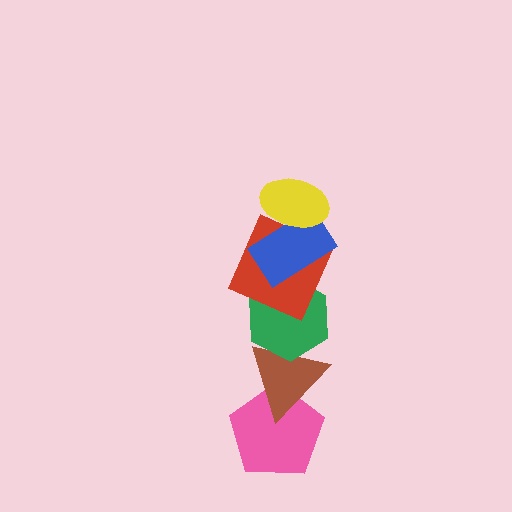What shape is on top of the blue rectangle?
The yellow ellipse is on top of the blue rectangle.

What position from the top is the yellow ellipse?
The yellow ellipse is 1st from the top.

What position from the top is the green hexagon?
The green hexagon is 4th from the top.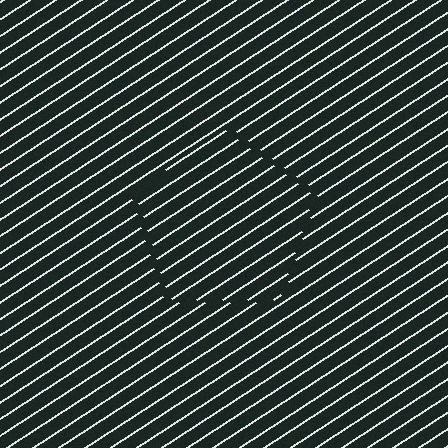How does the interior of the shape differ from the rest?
The interior of the shape contains the same grating, shifted by half a period — the contour is defined by the phase discontinuity where line-ends from the inner and outer gratings abut.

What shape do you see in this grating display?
An illusory pentagon. The interior of the shape contains the same grating, shifted by half a period — the contour is defined by the phase discontinuity where line-ends from the inner and outer gratings abut.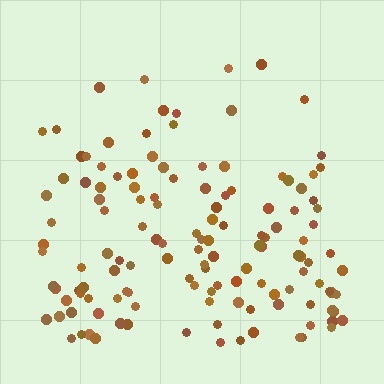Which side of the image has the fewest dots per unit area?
The top.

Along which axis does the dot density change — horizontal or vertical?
Vertical.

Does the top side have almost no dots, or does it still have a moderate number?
Still a moderate number, just noticeably fewer than the bottom.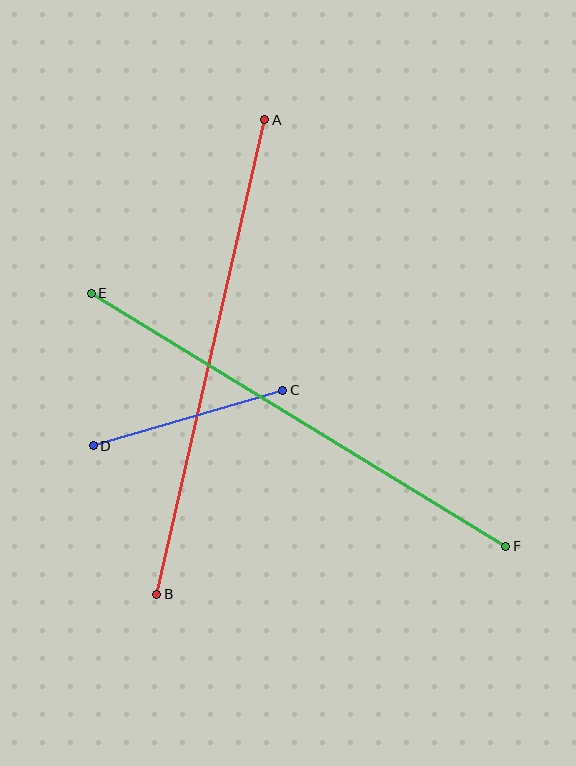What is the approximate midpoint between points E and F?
The midpoint is at approximately (299, 420) pixels.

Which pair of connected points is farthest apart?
Points A and B are farthest apart.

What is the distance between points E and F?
The distance is approximately 486 pixels.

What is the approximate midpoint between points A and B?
The midpoint is at approximately (211, 357) pixels.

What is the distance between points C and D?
The distance is approximately 198 pixels.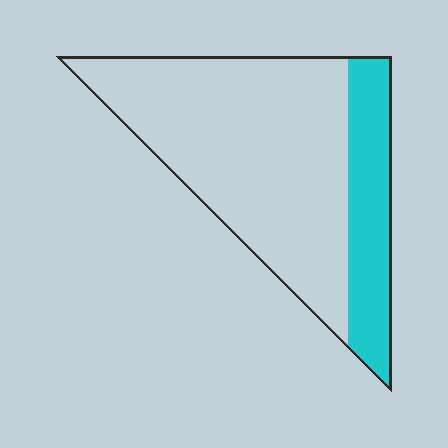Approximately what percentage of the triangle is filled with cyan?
Approximately 25%.